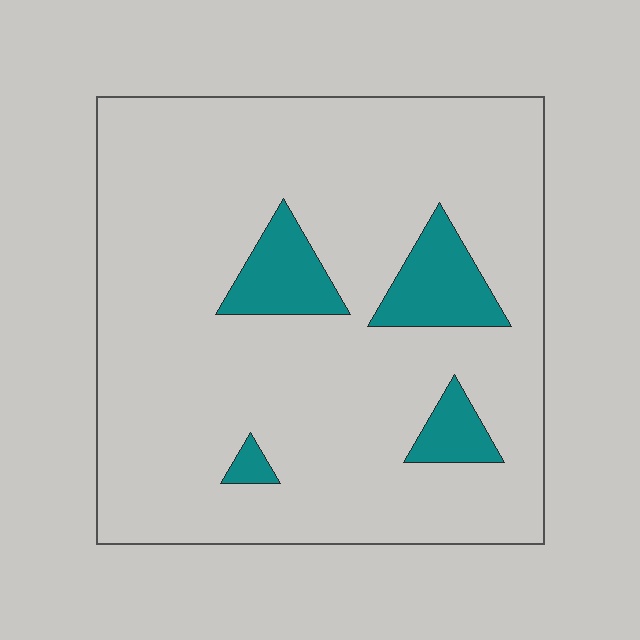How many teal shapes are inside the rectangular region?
4.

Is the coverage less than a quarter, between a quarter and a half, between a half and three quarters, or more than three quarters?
Less than a quarter.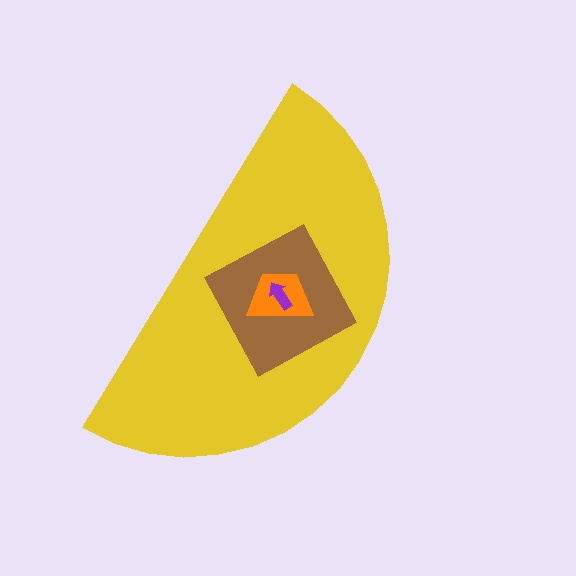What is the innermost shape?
The purple arrow.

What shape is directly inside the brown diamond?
The orange trapezoid.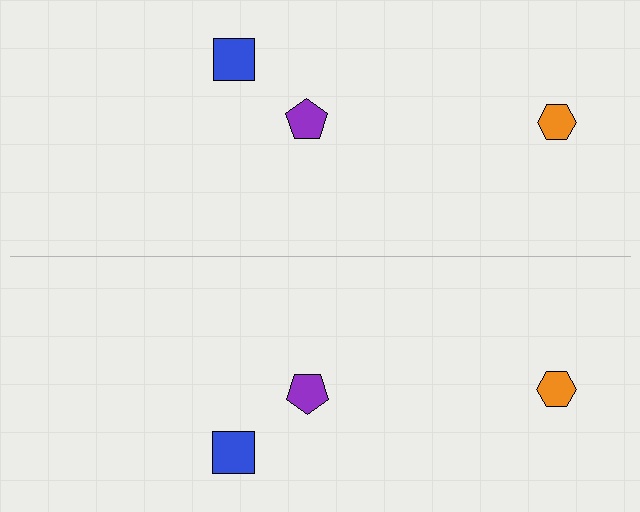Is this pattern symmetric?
Yes, this pattern has bilateral (reflection) symmetry.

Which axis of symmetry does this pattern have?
The pattern has a horizontal axis of symmetry running through the center of the image.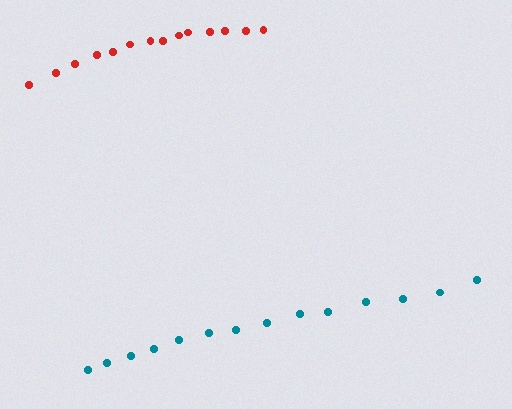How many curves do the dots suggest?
There are 2 distinct paths.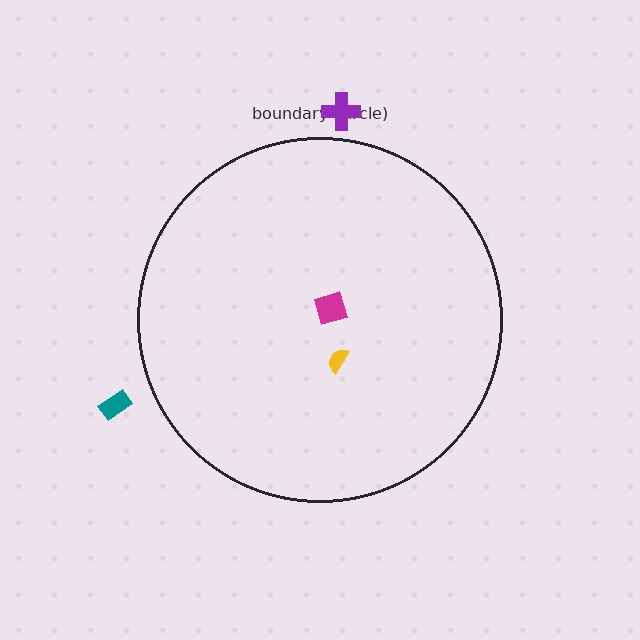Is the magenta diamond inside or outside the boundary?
Inside.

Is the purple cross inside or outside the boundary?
Outside.